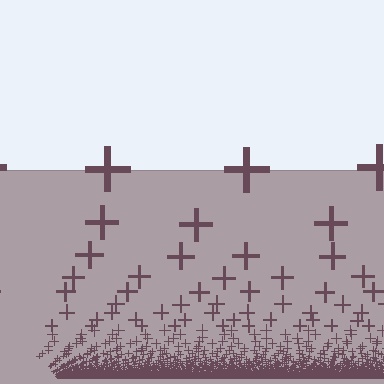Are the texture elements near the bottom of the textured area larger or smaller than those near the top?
Smaller. The gradient is inverted — elements near the bottom are smaller and denser.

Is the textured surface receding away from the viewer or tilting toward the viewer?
The surface appears to tilt toward the viewer. Texture elements get larger and sparser toward the top.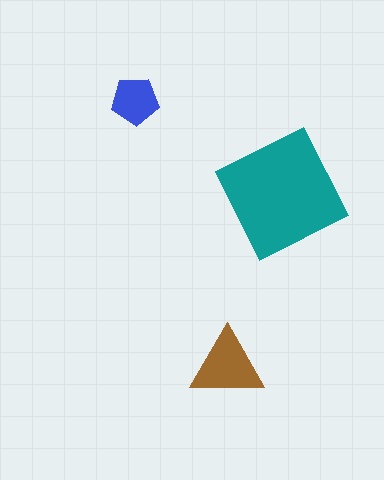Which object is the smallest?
The blue pentagon.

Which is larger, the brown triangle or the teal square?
The teal square.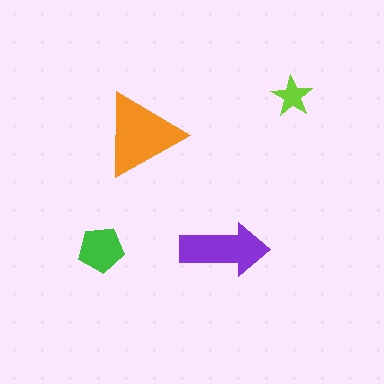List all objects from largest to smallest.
The orange triangle, the purple arrow, the green pentagon, the lime star.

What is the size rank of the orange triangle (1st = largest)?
1st.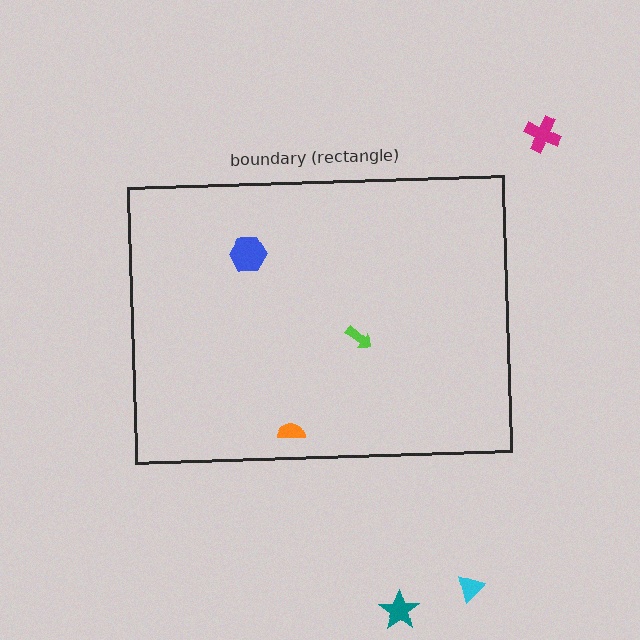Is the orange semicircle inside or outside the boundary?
Inside.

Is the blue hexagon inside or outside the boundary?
Inside.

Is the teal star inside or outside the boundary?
Outside.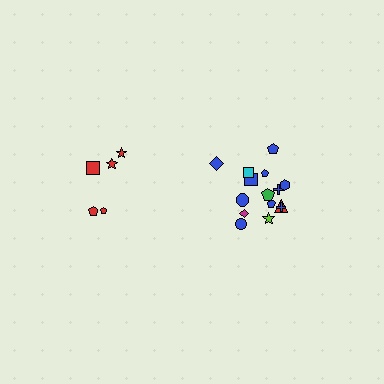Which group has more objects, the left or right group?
The right group.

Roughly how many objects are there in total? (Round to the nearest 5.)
Roughly 20 objects in total.